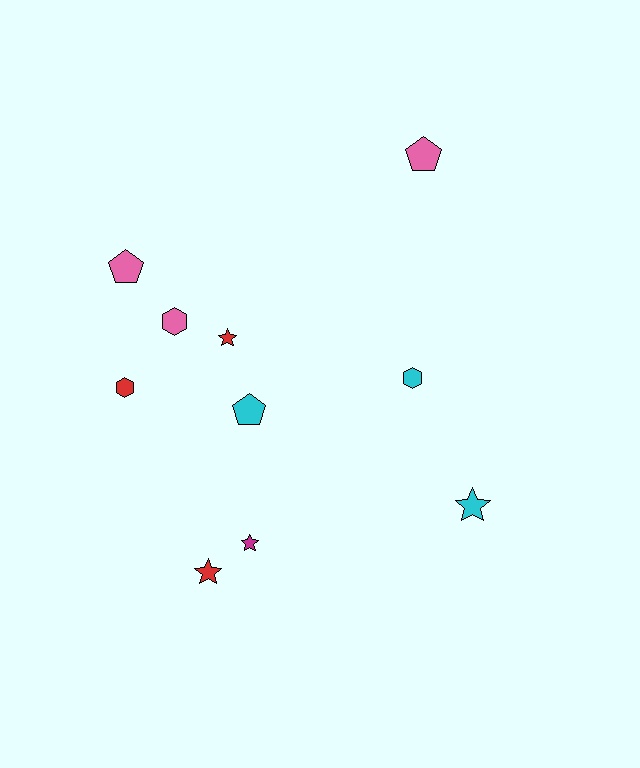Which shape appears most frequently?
Star, with 4 objects.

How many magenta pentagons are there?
There are no magenta pentagons.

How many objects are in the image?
There are 10 objects.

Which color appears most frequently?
Cyan, with 3 objects.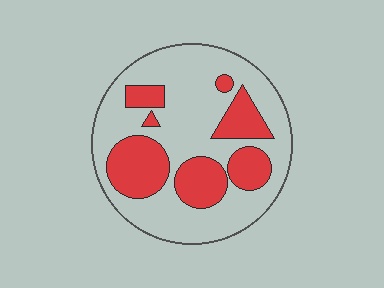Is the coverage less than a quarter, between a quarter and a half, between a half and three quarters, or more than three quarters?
Between a quarter and a half.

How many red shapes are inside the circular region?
7.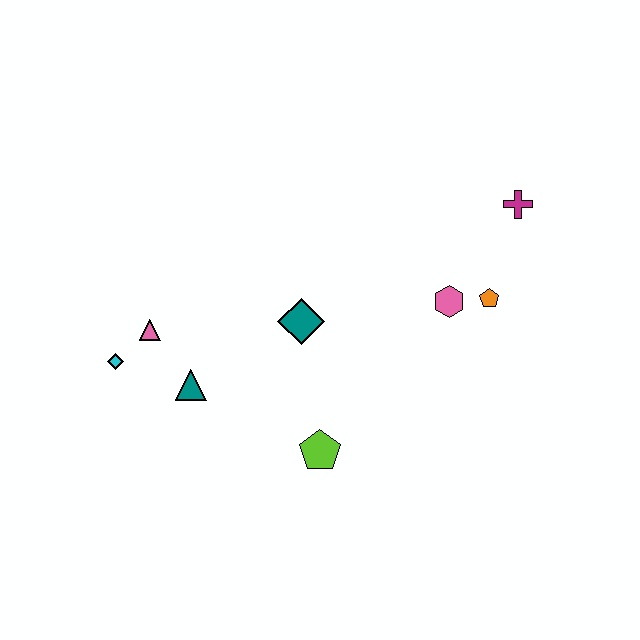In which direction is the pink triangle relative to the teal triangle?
The pink triangle is above the teal triangle.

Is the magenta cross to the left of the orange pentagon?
No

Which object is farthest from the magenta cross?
The cyan diamond is farthest from the magenta cross.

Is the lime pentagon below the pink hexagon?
Yes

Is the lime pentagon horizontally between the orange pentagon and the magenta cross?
No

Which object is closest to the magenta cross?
The orange pentagon is closest to the magenta cross.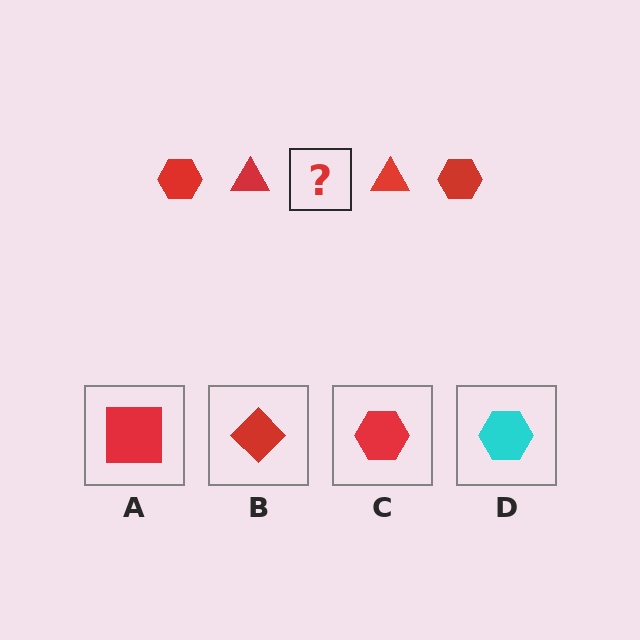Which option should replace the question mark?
Option C.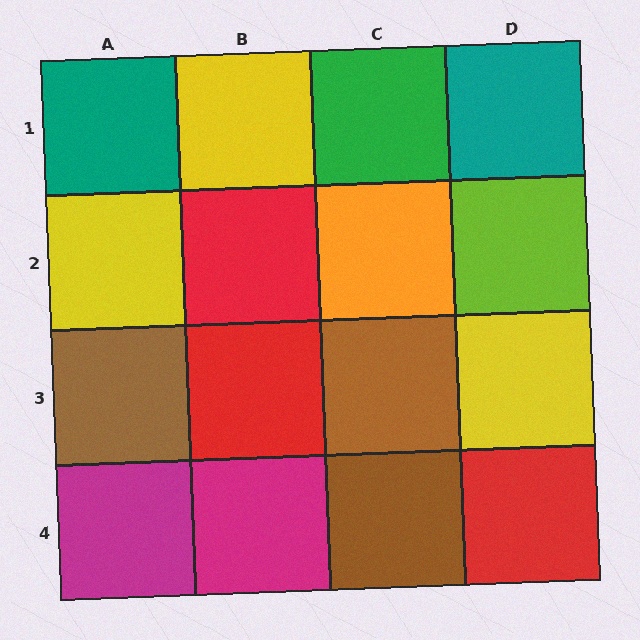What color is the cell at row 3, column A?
Brown.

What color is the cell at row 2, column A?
Yellow.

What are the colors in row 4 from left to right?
Magenta, magenta, brown, red.